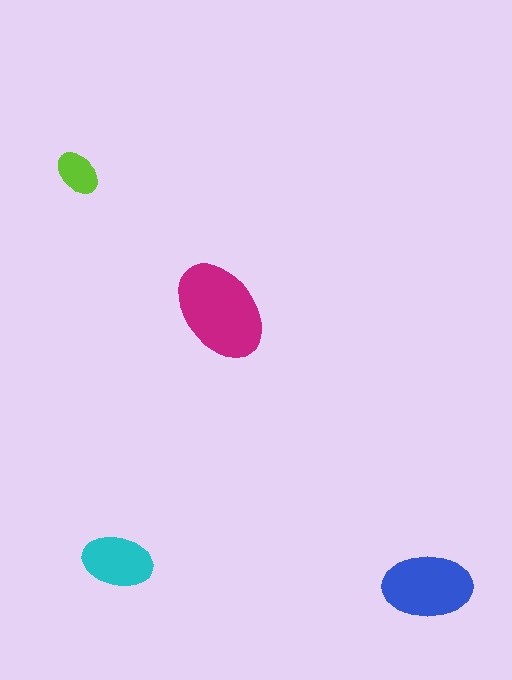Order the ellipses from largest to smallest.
the magenta one, the blue one, the cyan one, the lime one.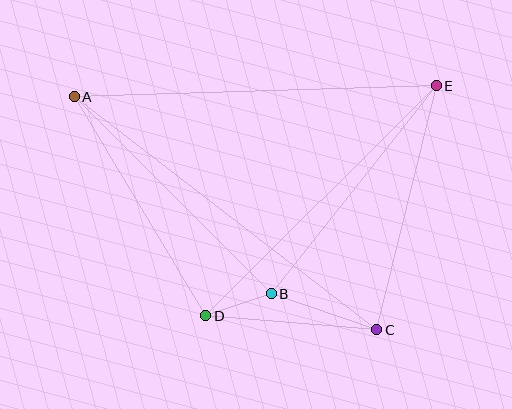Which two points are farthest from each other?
Points A and C are farthest from each other.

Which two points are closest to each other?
Points B and D are closest to each other.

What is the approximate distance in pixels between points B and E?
The distance between B and E is approximately 266 pixels.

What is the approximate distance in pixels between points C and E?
The distance between C and E is approximately 251 pixels.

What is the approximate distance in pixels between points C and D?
The distance between C and D is approximately 171 pixels.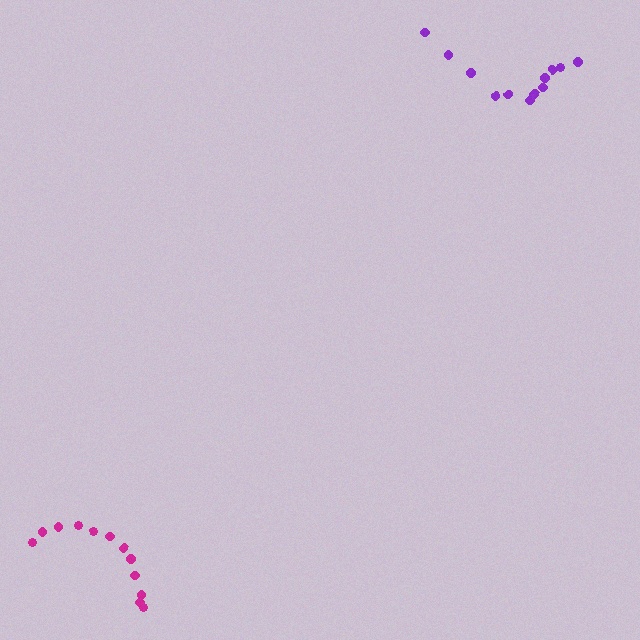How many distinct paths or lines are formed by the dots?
There are 2 distinct paths.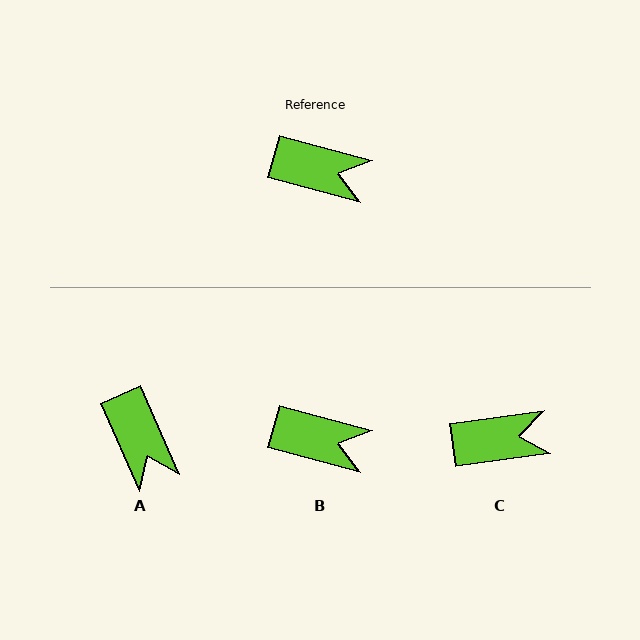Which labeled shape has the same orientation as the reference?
B.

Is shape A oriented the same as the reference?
No, it is off by about 51 degrees.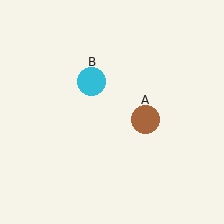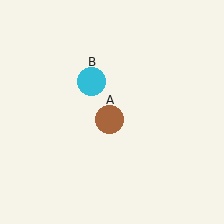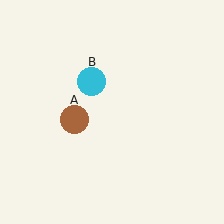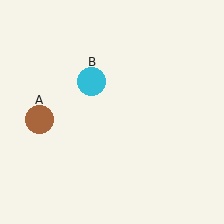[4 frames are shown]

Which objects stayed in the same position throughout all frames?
Cyan circle (object B) remained stationary.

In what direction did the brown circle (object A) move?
The brown circle (object A) moved left.